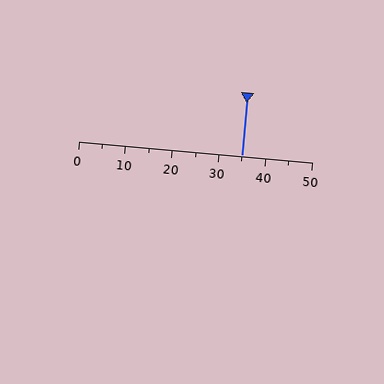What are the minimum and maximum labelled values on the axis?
The axis runs from 0 to 50.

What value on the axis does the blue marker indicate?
The marker indicates approximately 35.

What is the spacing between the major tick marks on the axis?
The major ticks are spaced 10 apart.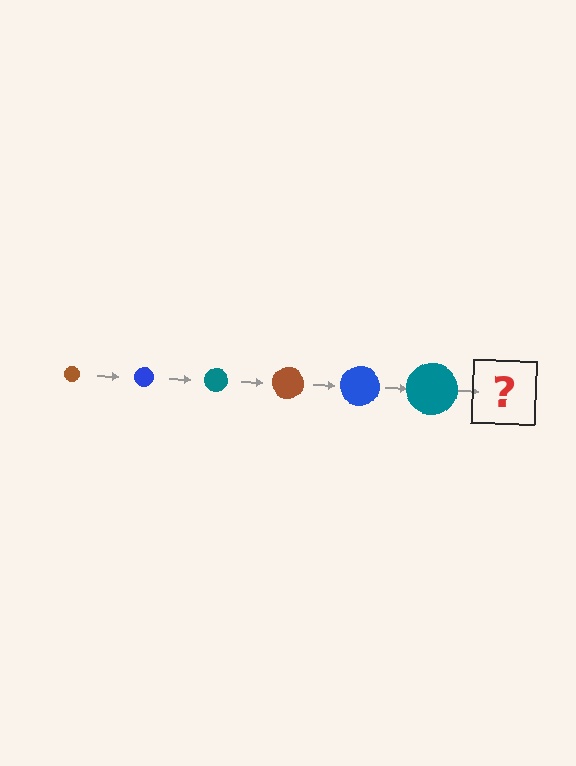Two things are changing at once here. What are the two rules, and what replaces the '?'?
The two rules are that the circle grows larger each step and the color cycles through brown, blue, and teal. The '?' should be a brown circle, larger than the previous one.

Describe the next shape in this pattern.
It should be a brown circle, larger than the previous one.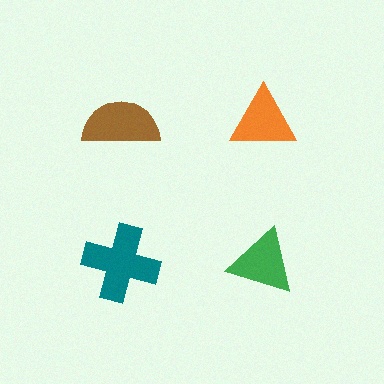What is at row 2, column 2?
A green triangle.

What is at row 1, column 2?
An orange triangle.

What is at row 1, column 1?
A brown semicircle.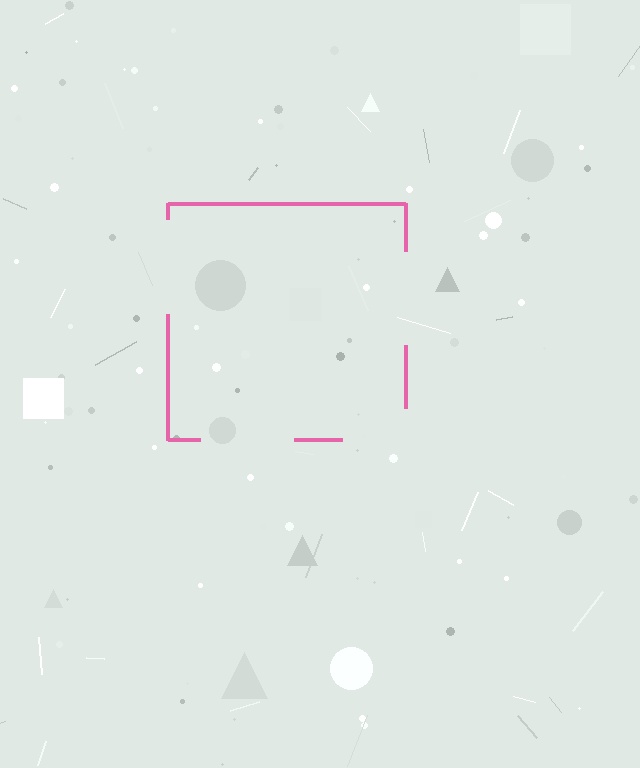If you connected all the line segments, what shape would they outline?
They would outline a square.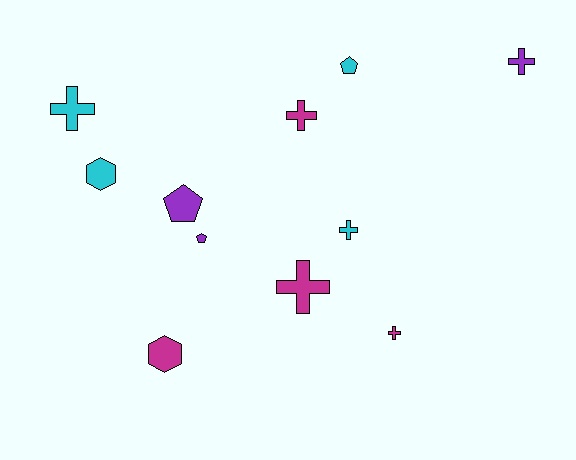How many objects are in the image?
There are 11 objects.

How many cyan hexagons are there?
There is 1 cyan hexagon.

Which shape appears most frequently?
Cross, with 6 objects.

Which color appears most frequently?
Cyan, with 4 objects.